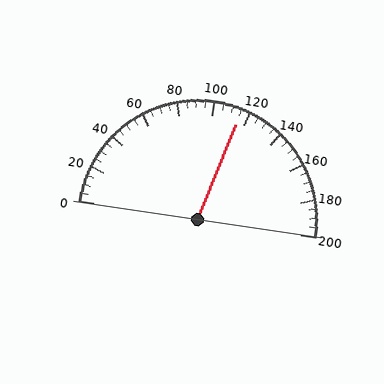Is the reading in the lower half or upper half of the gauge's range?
The reading is in the upper half of the range (0 to 200).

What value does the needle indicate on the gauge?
The needle indicates approximately 115.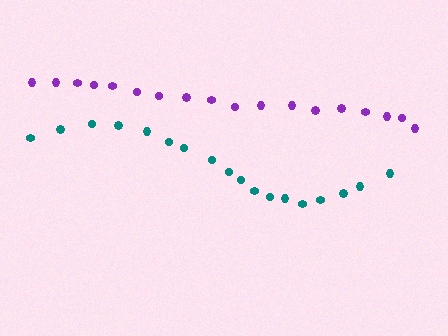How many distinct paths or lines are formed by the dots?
There are 2 distinct paths.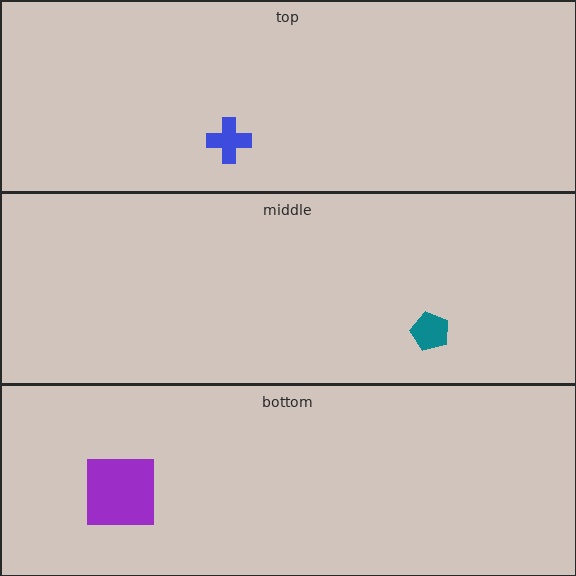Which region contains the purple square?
The bottom region.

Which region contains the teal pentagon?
The middle region.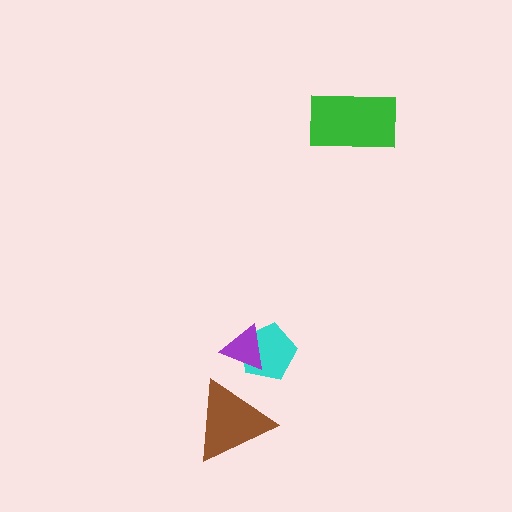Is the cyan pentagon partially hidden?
Yes, it is partially covered by another shape.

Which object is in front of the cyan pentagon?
The purple triangle is in front of the cyan pentagon.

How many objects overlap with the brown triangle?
0 objects overlap with the brown triangle.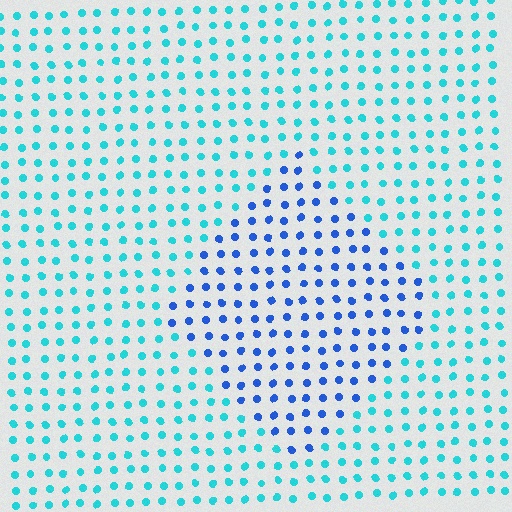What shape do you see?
I see a diamond.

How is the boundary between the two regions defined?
The boundary is defined purely by a slight shift in hue (about 41 degrees). Spacing, size, and orientation are identical on both sides.